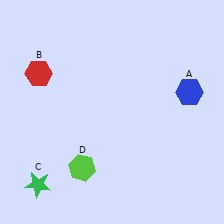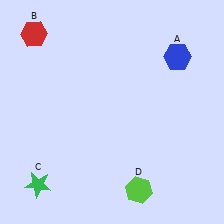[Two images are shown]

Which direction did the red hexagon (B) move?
The red hexagon (B) moved up.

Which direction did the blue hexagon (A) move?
The blue hexagon (A) moved up.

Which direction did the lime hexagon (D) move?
The lime hexagon (D) moved right.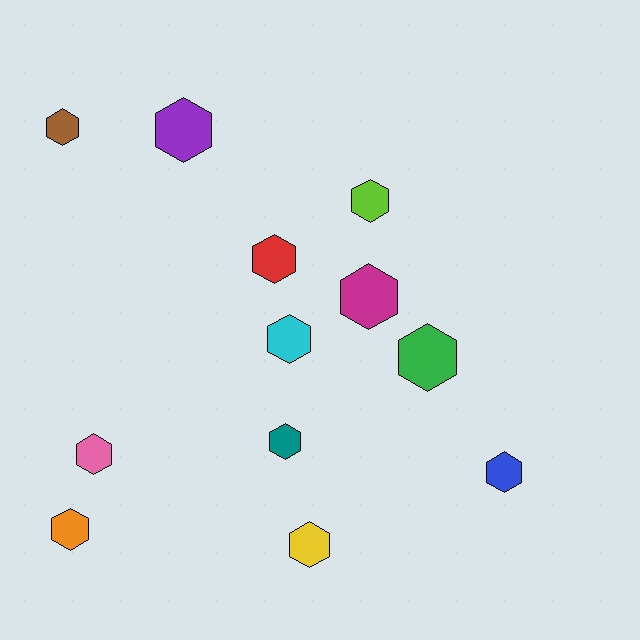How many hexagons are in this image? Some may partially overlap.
There are 12 hexagons.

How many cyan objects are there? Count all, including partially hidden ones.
There is 1 cyan object.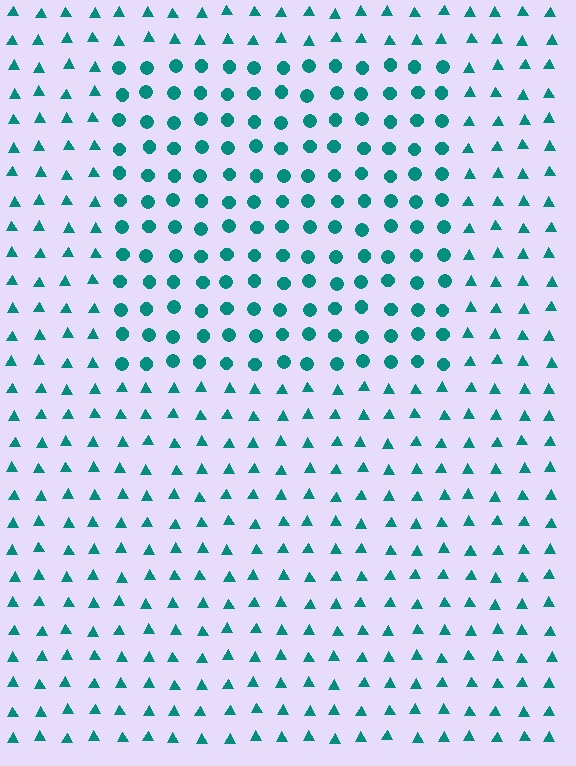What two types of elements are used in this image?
The image uses circles inside the rectangle region and triangles outside it.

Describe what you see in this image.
The image is filled with small teal elements arranged in a uniform grid. A rectangle-shaped region contains circles, while the surrounding area contains triangles. The boundary is defined purely by the change in element shape.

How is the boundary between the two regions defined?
The boundary is defined by a change in element shape: circles inside vs. triangles outside. All elements share the same color and spacing.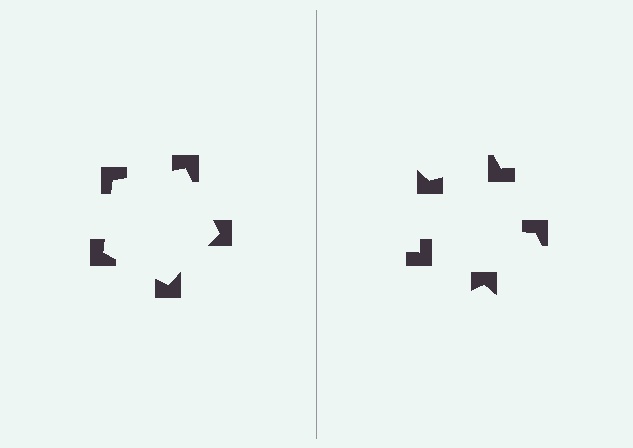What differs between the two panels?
The notched squares are positioned identically on both sides; only the wedge orientations differ. On the left they align to a pentagon; on the right they are misaligned.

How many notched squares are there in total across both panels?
10 — 5 on each side.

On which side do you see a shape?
An illusory pentagon appears on the left side. On the right side the wedge cuts are rotated, so no coherent shape forms.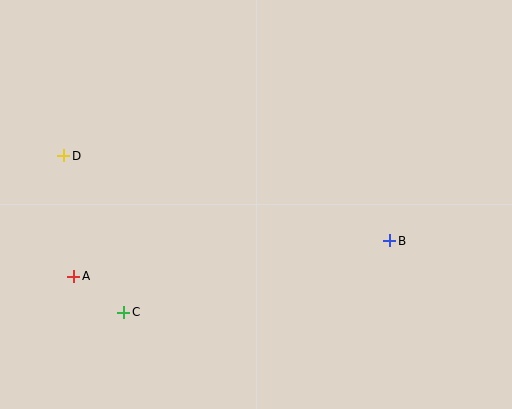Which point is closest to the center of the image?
Point B at (390, 241) is closest to the center.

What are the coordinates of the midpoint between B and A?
The midpoint between B and A is at (232, 259).